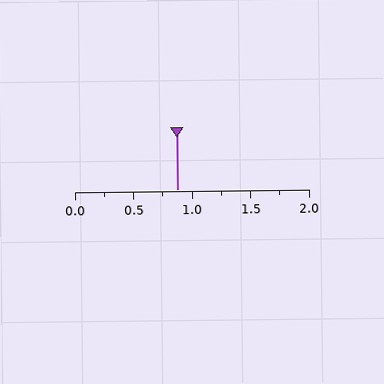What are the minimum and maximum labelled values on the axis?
The axis runs from 0.0 to 2.0.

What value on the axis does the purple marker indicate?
The marker indicates approximately 0.88.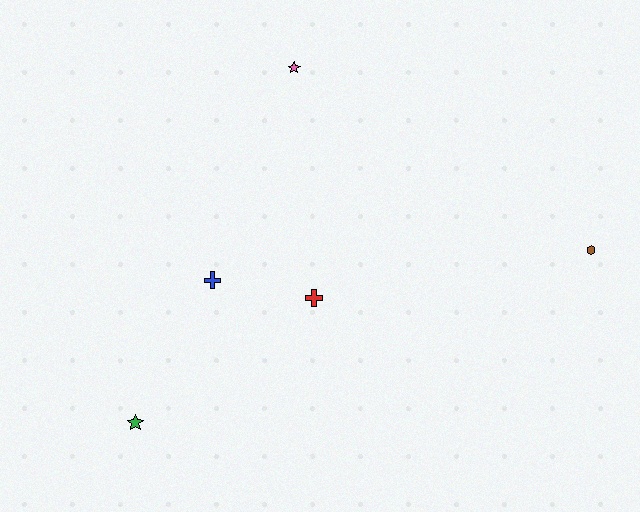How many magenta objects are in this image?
There are no magenta objects.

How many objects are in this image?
There are 5 objects.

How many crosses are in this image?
There are 2 crosses.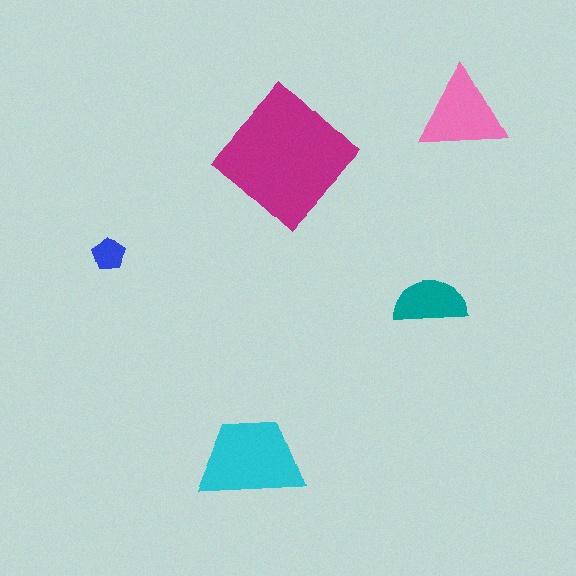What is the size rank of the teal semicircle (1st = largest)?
4th.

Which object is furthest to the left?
The blue pentagon is leftmost.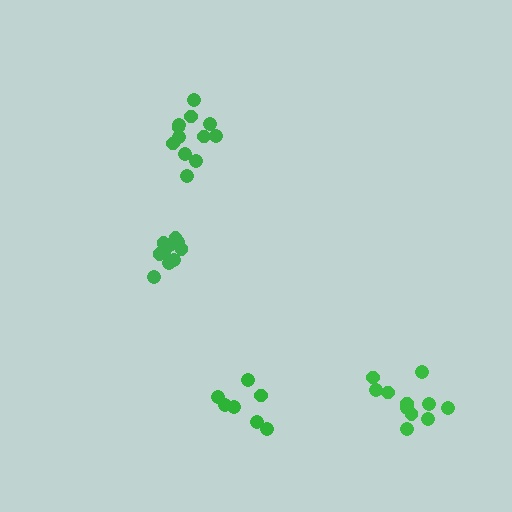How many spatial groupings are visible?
There are 4 spatial groupings.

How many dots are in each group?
Group 1: 10 dots, Group 2: 7 dots, Group 3: 12 dots, Group 4: 11 dots (40 total).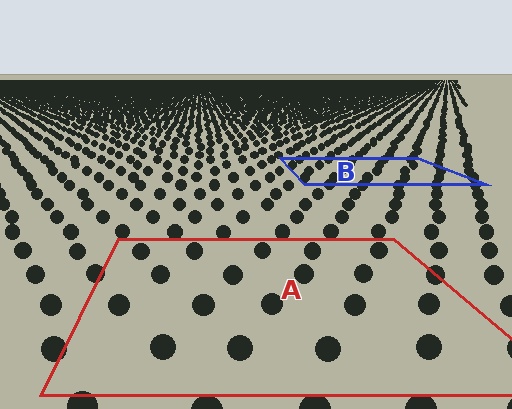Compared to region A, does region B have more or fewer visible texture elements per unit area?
Region B has more texture elements per unit area — they are packed more densely because it is farther away.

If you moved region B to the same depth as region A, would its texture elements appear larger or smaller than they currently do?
They would appear larger. At a closer depth, the same texture elements are projected at a bigger on-screen size.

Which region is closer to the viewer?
Region A is closer. The texture elements there are larger and more spread out.